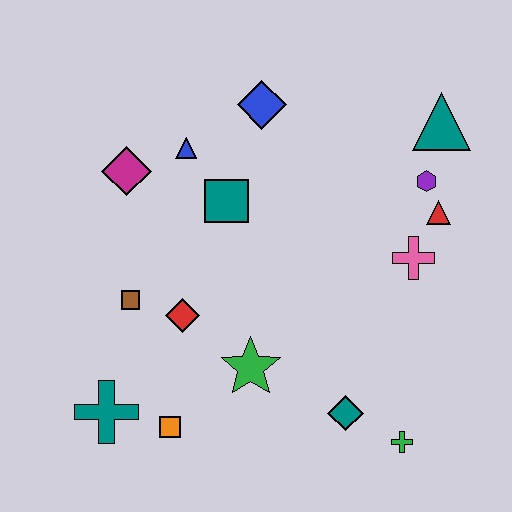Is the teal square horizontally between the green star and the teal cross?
Yes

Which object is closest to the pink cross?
The red triangle is closest to the pink cross.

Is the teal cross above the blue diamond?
No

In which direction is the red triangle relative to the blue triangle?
The red triangle is to the right of the blue triangle.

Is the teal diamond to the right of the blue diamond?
Yes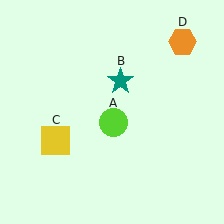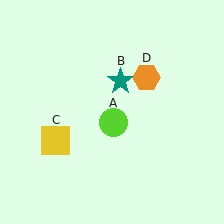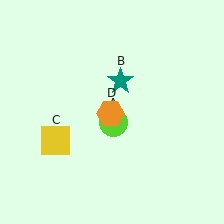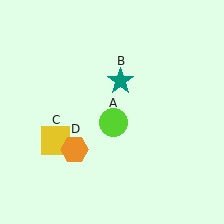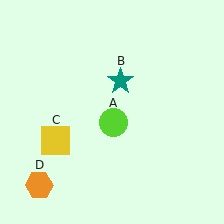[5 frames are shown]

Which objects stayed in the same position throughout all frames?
Lime circle (object A) and teal star (object B) and yellow square (object C) remained stationary.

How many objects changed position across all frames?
1 object changed position: orange hexagon (object D).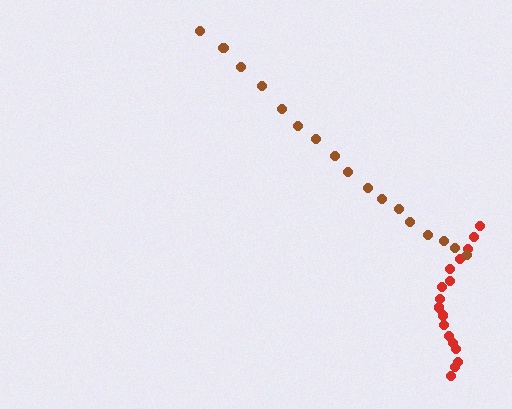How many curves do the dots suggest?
There are 2 distinct paths.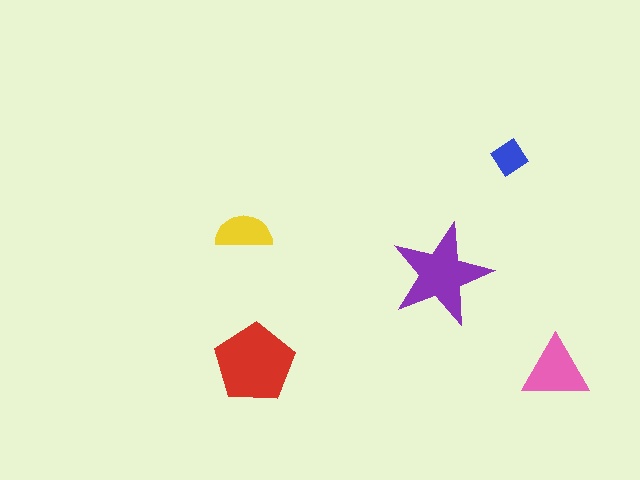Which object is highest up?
The blue diamond is topmost.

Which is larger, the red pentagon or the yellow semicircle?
The red pentagon.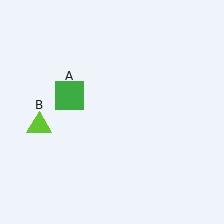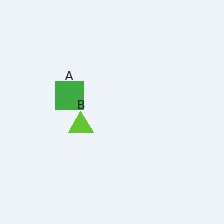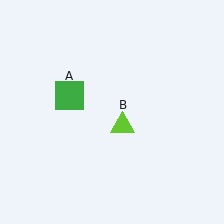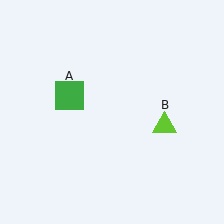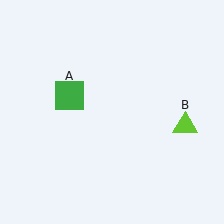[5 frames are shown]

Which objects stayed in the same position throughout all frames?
Green square (object A) remained stationary.